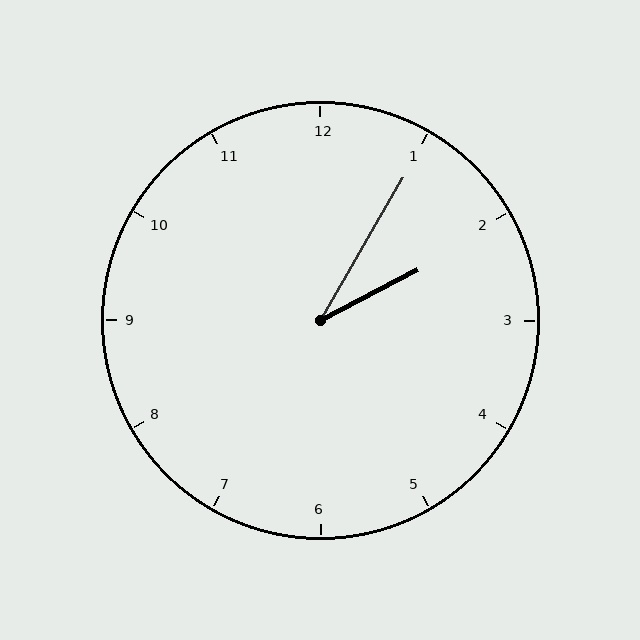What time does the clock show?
2:05.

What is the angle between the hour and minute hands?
Approximately 32 degrees.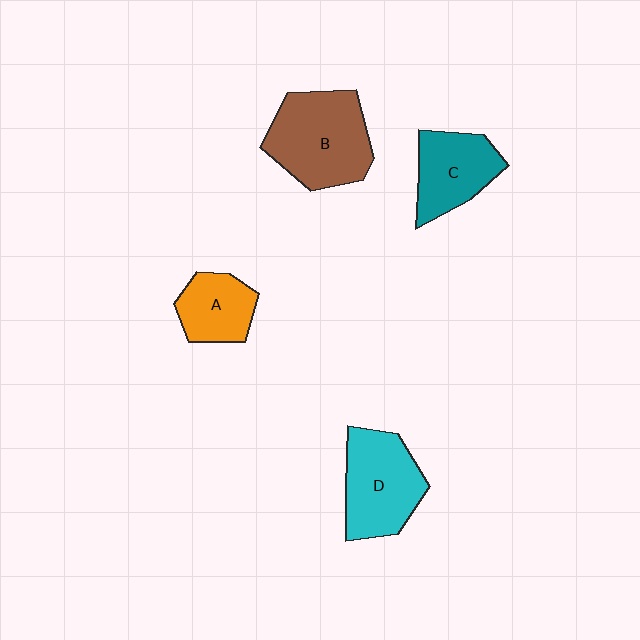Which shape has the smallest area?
Shape A (orange).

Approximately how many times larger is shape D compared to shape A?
Approximately 1.5 times.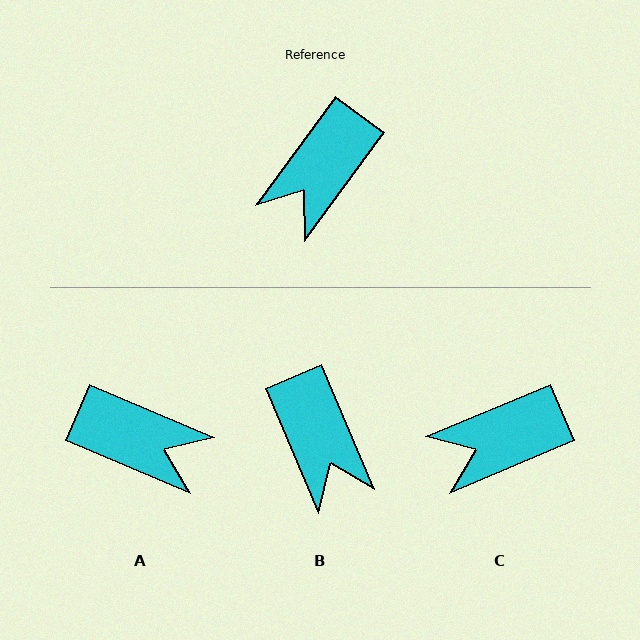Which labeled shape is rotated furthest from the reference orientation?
A, about 104 degrees away.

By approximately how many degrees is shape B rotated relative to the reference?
Approximately 60 degrees counter-clockwise.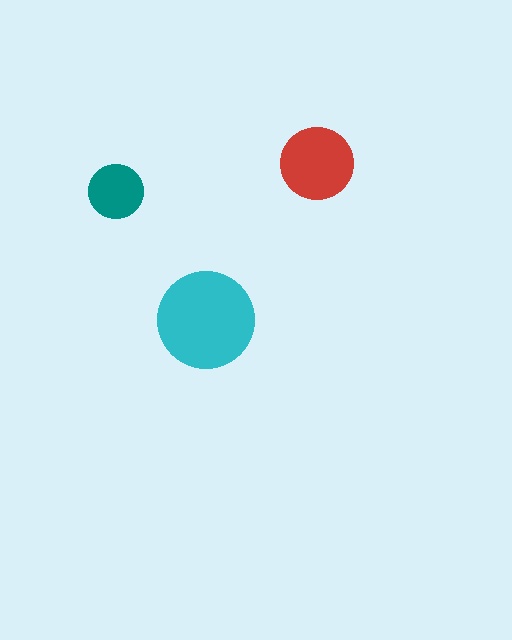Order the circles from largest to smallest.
the cyan one, the red one, the teal one.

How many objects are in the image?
There are 3 objects in the image.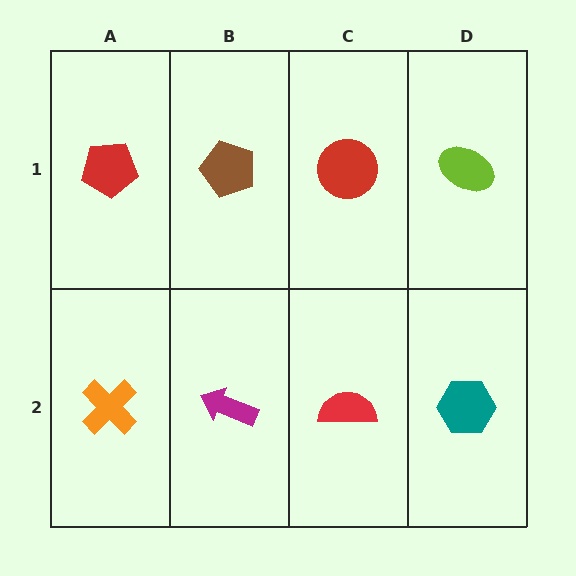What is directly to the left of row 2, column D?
A red semicircle.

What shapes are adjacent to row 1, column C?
A red semicircle (row 2, column C), a brown pentagon (row 1, column B), a lime ellipse (row 1, column D).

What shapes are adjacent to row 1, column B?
A magenta arrow (row 2, column B), a red pentagon (row 1, column A), a red circle (row 1, column C).